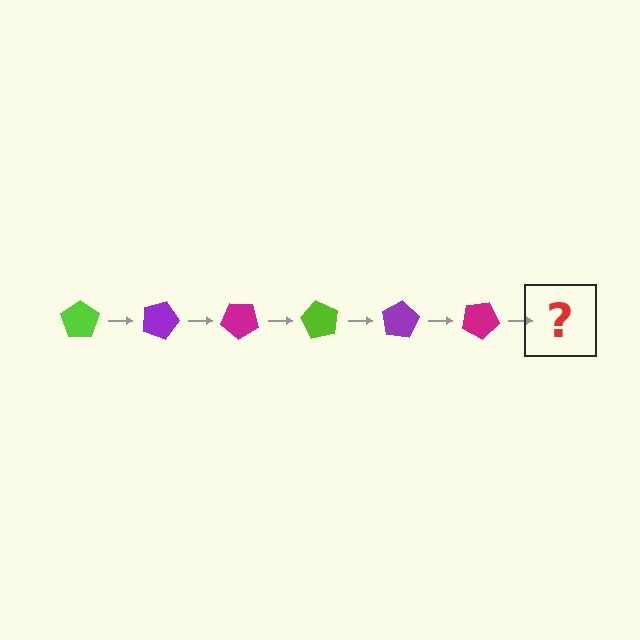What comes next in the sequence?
The next element should be a lime pentagon, rotated 120 degrees from the start.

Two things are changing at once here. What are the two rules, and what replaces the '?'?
The two rules are that it rotates 20 degrees each step and the color cycles through lime, purple, and magenta. The '?' should be a lime pentagon, rotated 120 degrees from the start.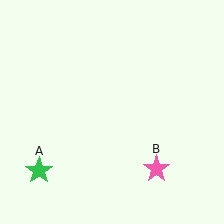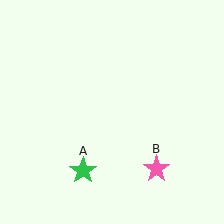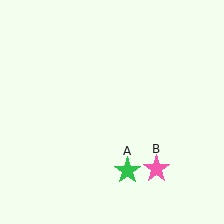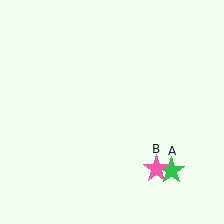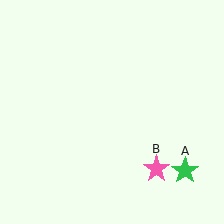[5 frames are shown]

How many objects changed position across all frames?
1 object changed position: green star (object A).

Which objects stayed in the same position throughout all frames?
Pink star (object B) remained stationary.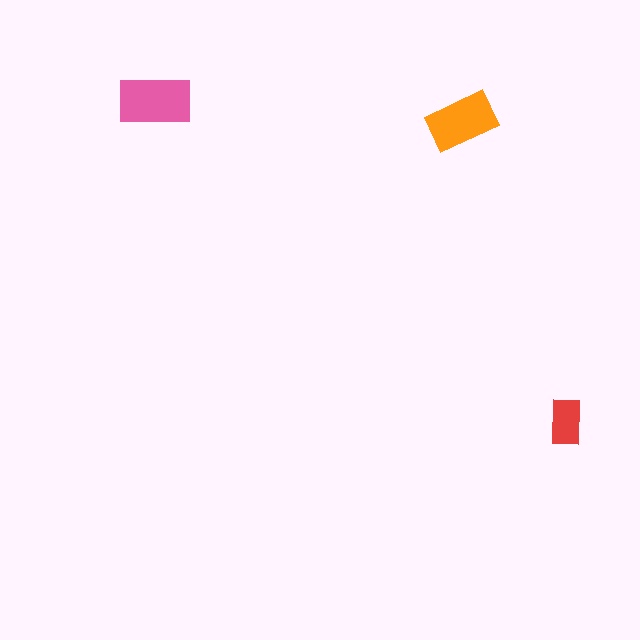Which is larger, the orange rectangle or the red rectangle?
The orange one.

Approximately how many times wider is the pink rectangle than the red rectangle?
About 1.5 times wider.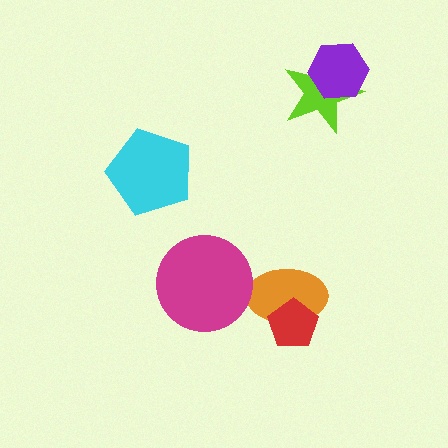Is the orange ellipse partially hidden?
Yes, it is partially covered by another shape.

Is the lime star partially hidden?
Yes, it is partially covered by another shape.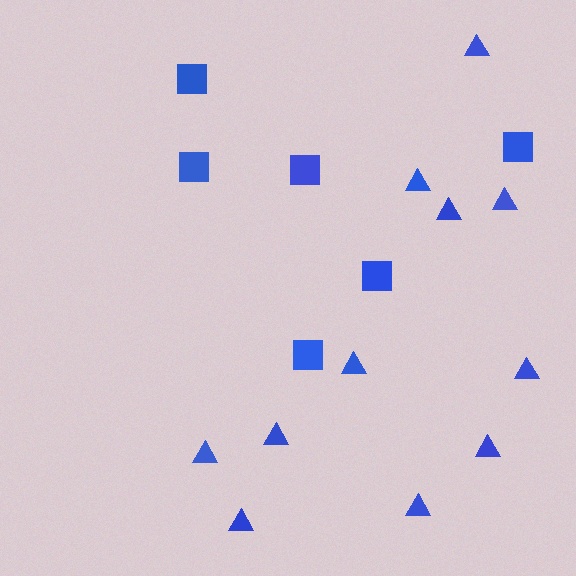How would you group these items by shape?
There are 2 groups: one group of triangles (11) and one group of squares (6).